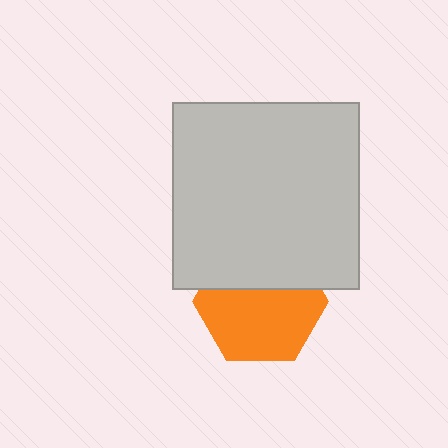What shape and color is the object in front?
The object in front is a light gray square.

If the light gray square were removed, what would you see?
You would see the complete orange hexagon.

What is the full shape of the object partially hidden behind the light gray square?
The partially hidden object is an orange hexagon.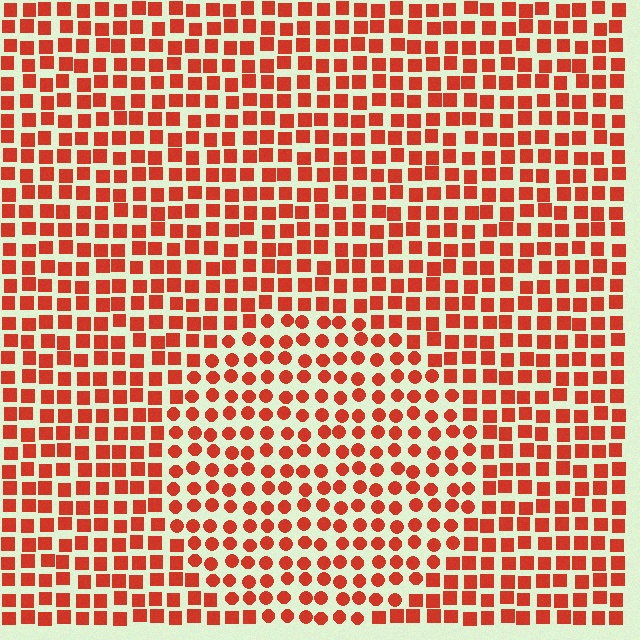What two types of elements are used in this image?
The image uses circles inside the circle region and squares outside it.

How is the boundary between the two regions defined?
The boundary is defined by a change in element shape: circles inside vs. squares outside. All elements share the same color and spacing.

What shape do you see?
I see a circle.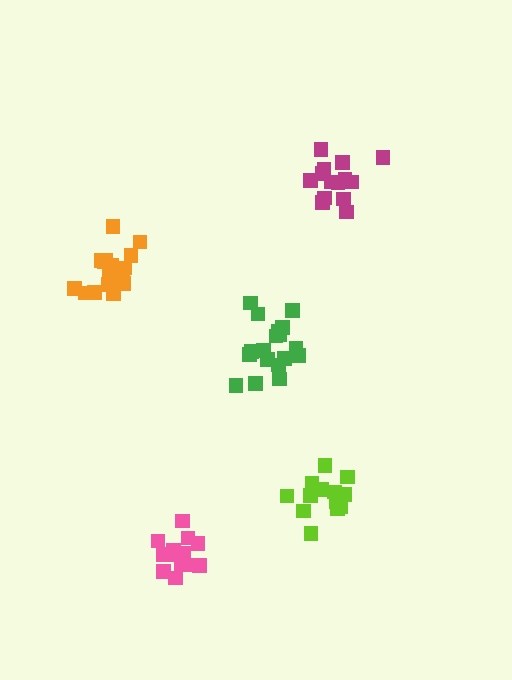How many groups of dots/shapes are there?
There are 5 groups.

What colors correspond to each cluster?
The clusters are colored: lime, magenta, orange, green, pink.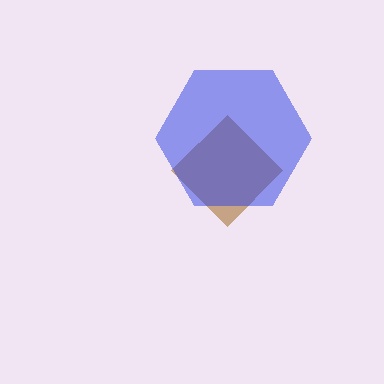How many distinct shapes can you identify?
There are 2 distinct shapes: a brown diamond, a blue hexagon.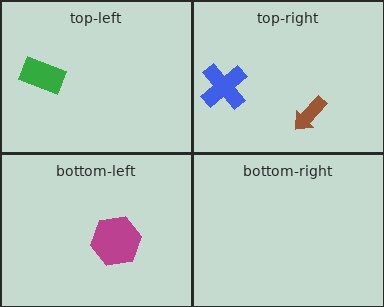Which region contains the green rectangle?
The top-left region.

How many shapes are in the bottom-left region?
1.